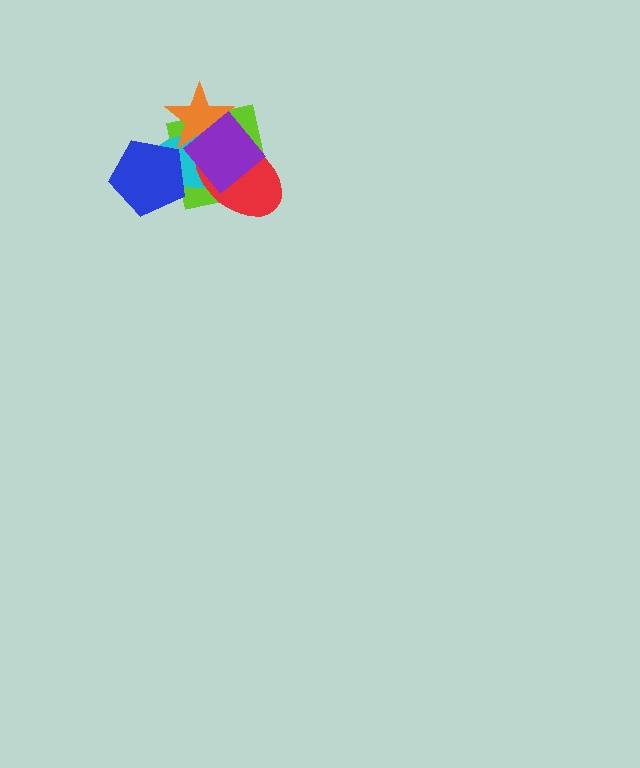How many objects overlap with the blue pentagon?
2 objects overlap with the blue pentagon.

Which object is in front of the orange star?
The purple diamond is in front of the orange star.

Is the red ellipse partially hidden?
Yes, it is partially covered by another shape.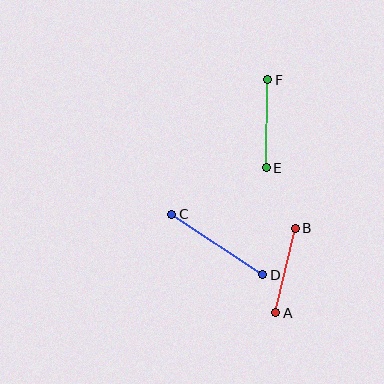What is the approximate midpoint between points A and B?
The midpoint is at approximately (285, 270) pixels.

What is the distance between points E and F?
The distance is approximately 88 pixels.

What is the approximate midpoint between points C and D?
The midpoint is at approximately (217, 244) pixels.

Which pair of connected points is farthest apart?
Points C and D are farthest apart.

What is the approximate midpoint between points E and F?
The midpoint is at approximately (267, 124) pixels.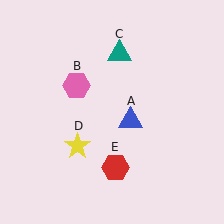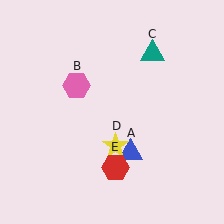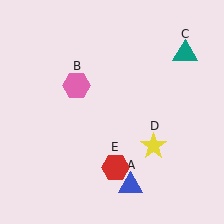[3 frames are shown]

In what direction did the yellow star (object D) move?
The yellow star (object D) moved right.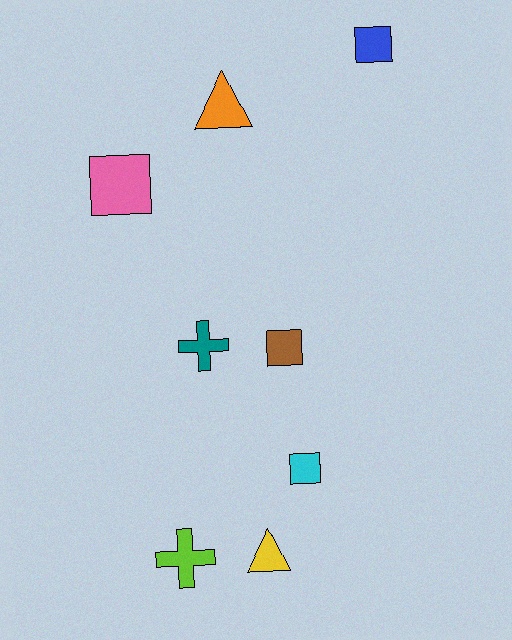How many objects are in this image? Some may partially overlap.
There are 8 objects.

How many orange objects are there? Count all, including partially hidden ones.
There is 1 orange object.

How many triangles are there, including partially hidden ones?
There are 2 triangles.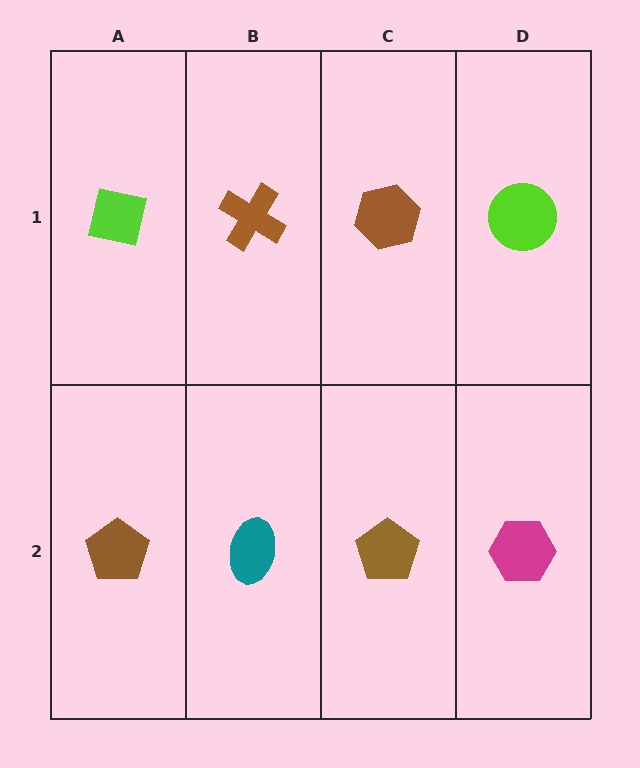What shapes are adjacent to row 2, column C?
A brown hexagon (row 1, column C), a teal ellipse (row 2, column B), a magenta hexagon (row 2, column D).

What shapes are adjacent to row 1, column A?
A brown pentagon (row 2, column A), a brown cross (row 1, column B).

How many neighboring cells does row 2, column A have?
2.